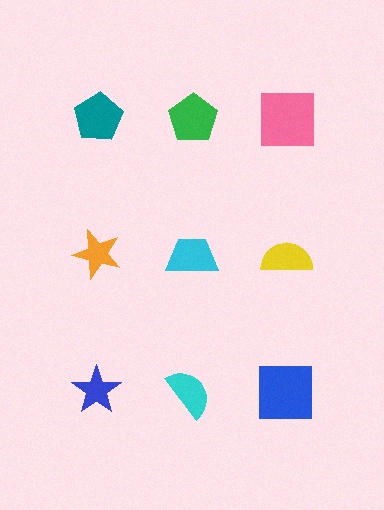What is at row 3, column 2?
A cyan semicircle.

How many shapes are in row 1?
3 shapes.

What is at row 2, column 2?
A cyan trapezoid.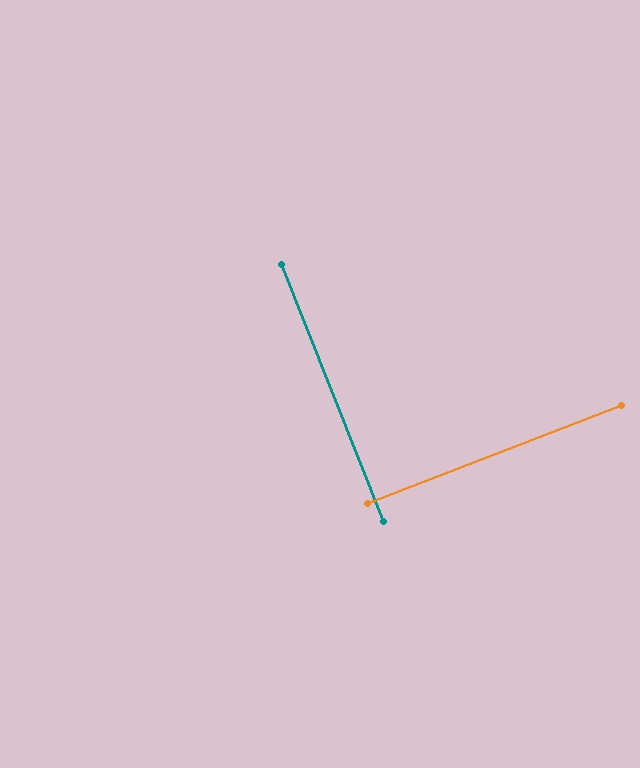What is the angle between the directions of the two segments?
Approximately 89 degrees.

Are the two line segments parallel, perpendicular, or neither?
Perpendicular — they meet at approximately 89°.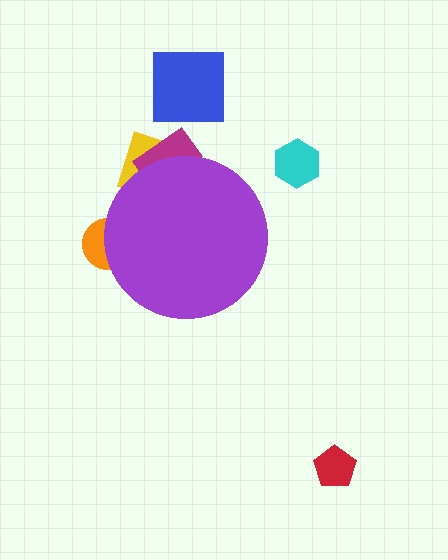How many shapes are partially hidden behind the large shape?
3 shapes are partially hidden.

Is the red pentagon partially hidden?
No, the red pentagon is fully visible.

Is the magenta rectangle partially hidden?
Yes, the magenta rectangle is partially hidden behind the purple circle.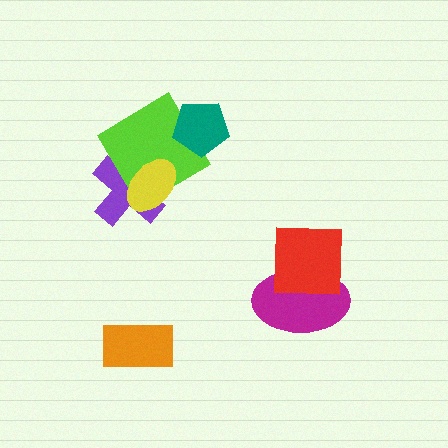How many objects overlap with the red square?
1 object overlaps with the red square.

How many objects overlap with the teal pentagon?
1 object overlaps with the teal pentagon.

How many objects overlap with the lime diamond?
3 objects overlap with the lime diamond.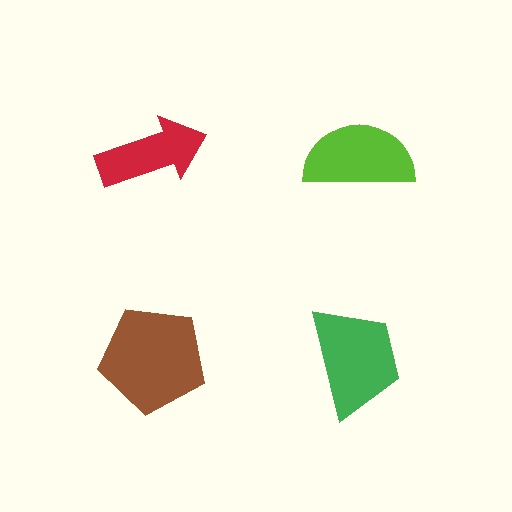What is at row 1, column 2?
A lime semicircle.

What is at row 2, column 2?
A green trapezoid.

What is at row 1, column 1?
A red arrow.